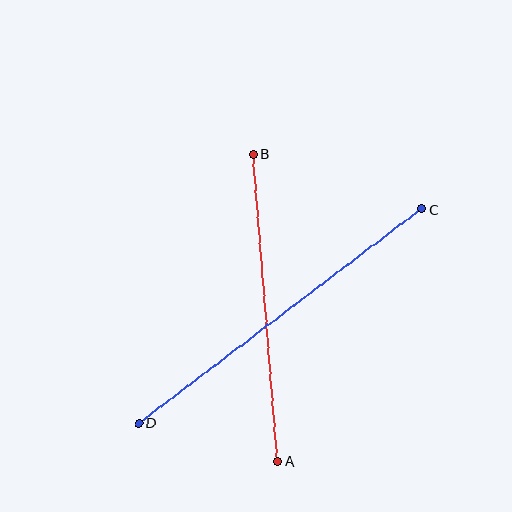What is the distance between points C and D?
The distance is approximately 355 pixels.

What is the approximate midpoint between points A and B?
The midpoint is at approximately (266, 308) pixels.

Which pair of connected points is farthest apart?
Points C and D are farthest apart.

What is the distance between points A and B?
The distance is approximately 308 pixels.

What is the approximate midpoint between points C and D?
The midpoint is at approximately (280, 316) pixels.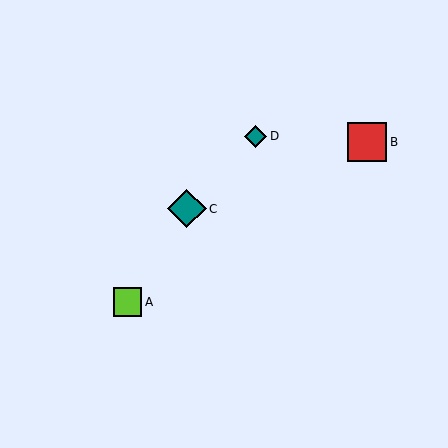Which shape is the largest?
The red square (labeled B) is the largest.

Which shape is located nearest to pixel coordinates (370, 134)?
The red square (labeled B) at (367, 142) is nearest to that location.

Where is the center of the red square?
The center of the red square is at (367, 142).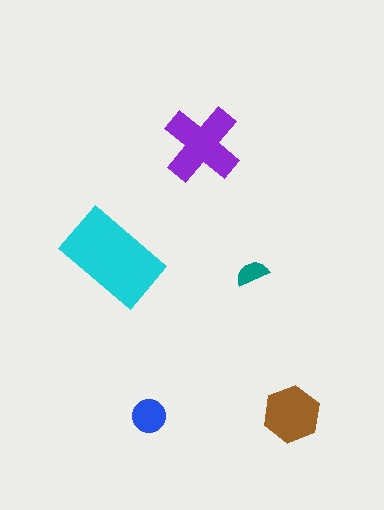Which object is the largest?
The cyan rectangle.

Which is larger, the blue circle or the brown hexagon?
The brown hexagon.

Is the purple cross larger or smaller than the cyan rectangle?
Smaller.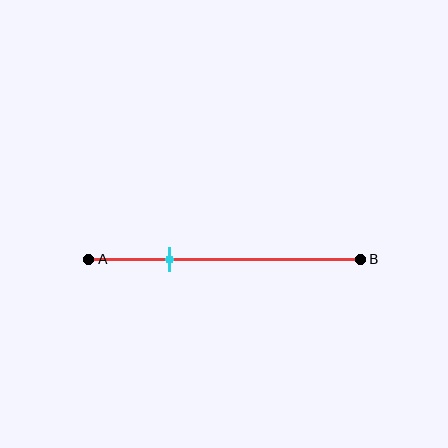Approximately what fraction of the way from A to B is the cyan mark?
The cyan mark is approximately 30% of the way from A to B.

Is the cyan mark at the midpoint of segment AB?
No, the mark is at about 30% from A, not at the 50% midpoint.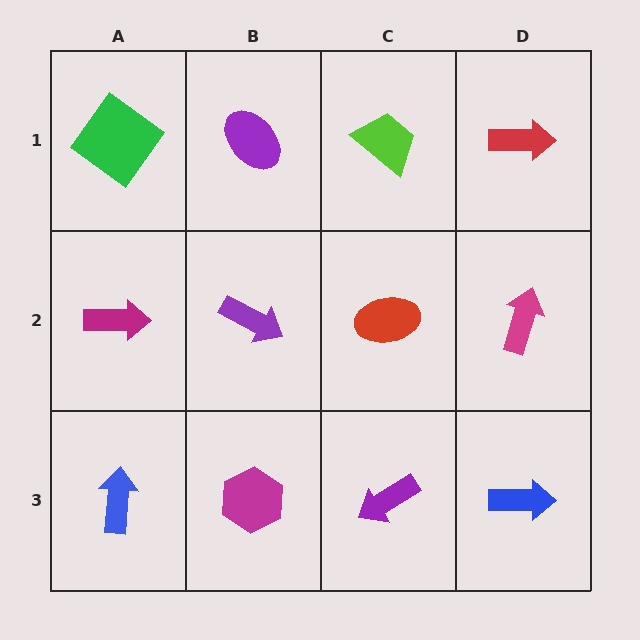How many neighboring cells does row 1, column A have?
2.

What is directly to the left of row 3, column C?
A magenta hexagon.